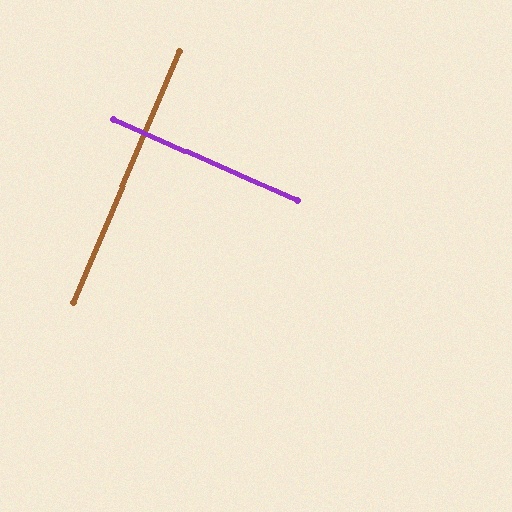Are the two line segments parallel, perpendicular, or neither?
Perpendicular — they meet at approximately 89°.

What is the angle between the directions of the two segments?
Approximately 89 degrees.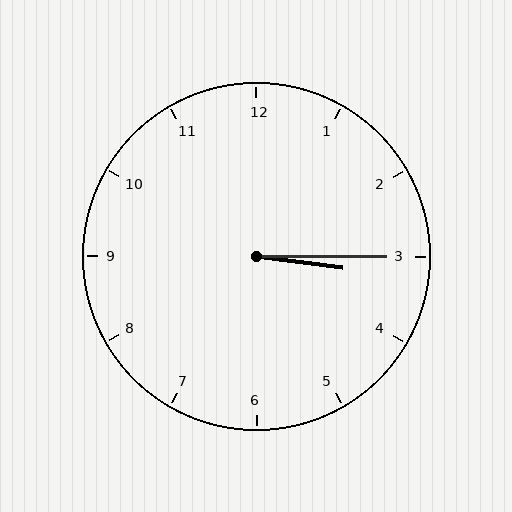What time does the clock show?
3:15.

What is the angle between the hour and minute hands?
Approximately 8 degrees.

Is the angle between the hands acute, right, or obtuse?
It is acute.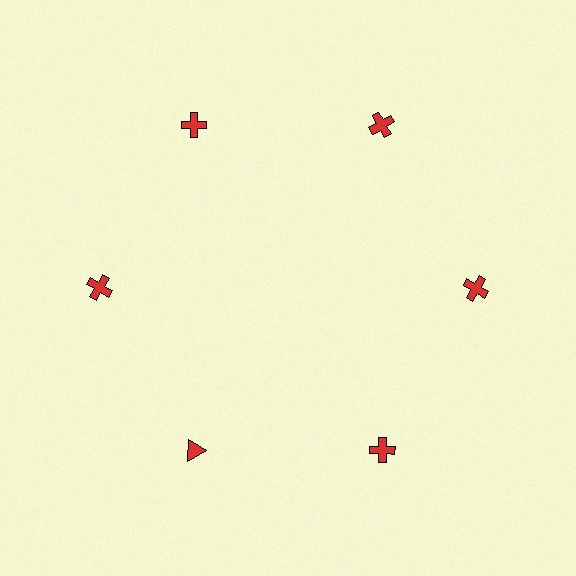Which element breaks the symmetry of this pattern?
The red triangle at roughly the 7 o'clock position breaks the symmetry. All other shapes are red crosses.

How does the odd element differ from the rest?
It has a different shape: triangle instead of cross.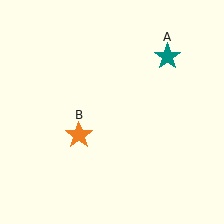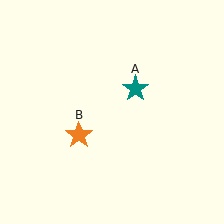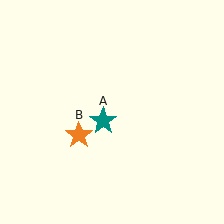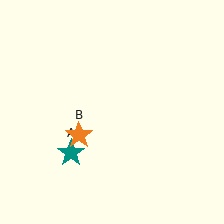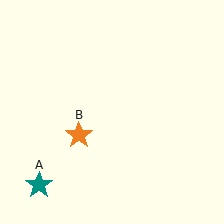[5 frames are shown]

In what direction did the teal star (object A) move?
The teal star (object A) moved down and to the left.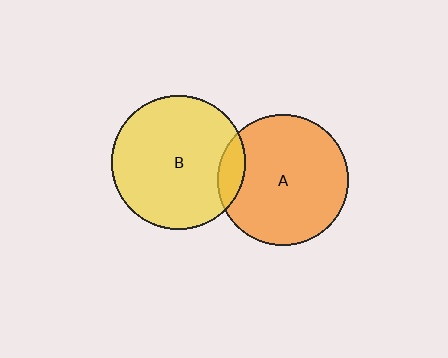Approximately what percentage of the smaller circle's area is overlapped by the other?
Approximately 10%.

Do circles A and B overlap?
Yes.